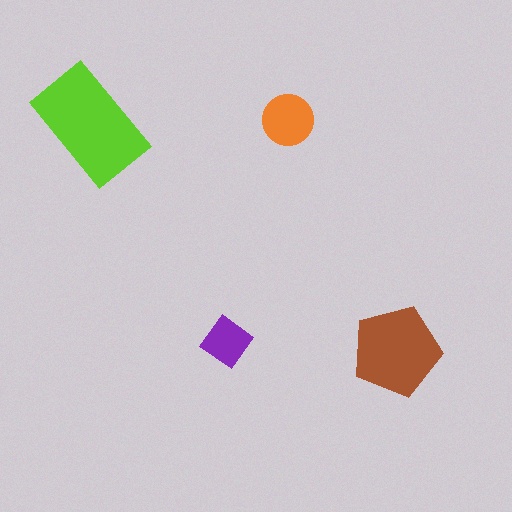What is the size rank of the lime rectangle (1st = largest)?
1st.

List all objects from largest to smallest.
The lime rectangle, the brown pentagon, the orange circle, the purple diamond.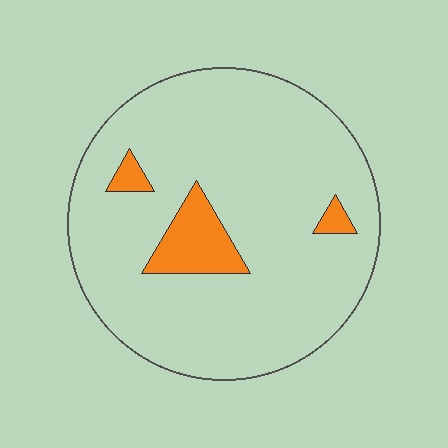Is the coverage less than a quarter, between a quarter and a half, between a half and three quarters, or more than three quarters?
Less than a quarter.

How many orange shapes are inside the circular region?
3.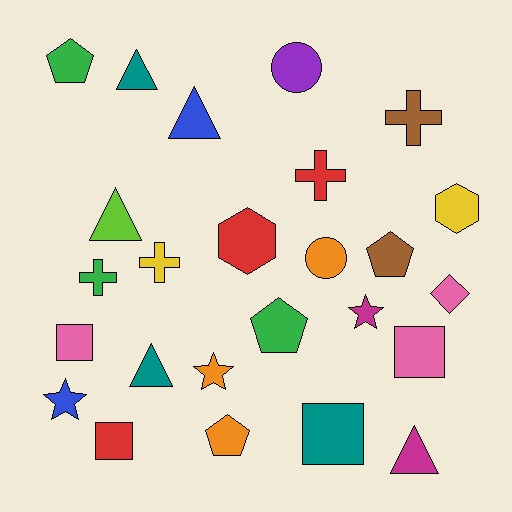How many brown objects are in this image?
There are 2 brown objects.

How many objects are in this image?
There are 25 objects.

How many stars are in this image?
There are 3 stars.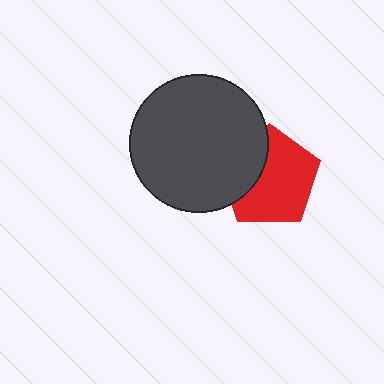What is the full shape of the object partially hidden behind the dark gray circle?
The partially hidden object is a red pentagon.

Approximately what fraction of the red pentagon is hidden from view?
Roughly 32% of the red pentagon is hidden behind the dark gray circle.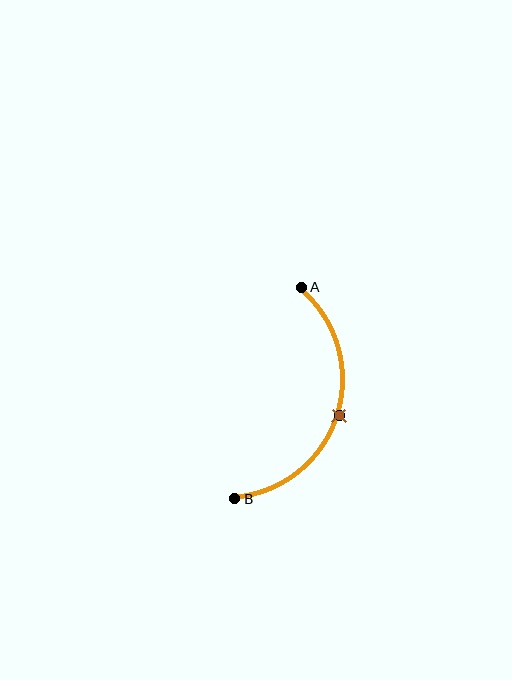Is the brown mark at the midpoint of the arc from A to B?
Yes. The brown mark lies on the arc at equal arc-length from both A and B — it is the arc midpoint.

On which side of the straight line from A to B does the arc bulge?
The arc bulges to the right of the straight line connecting A and B.